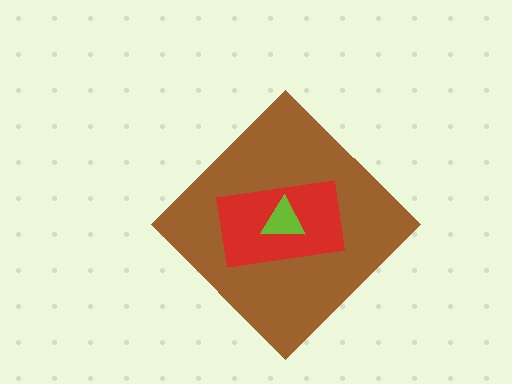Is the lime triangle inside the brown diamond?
Yes.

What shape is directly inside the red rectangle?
The lime triangle.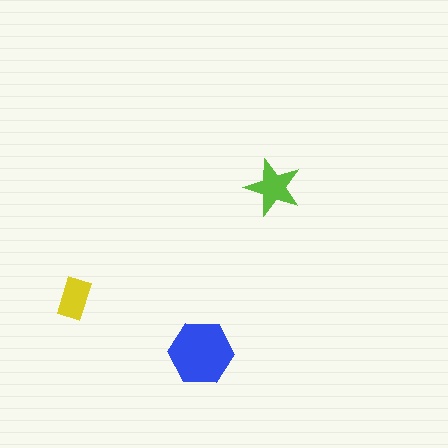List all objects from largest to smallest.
The blue hexagon, the lime star, the yellow rectangle.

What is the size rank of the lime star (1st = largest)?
2nd.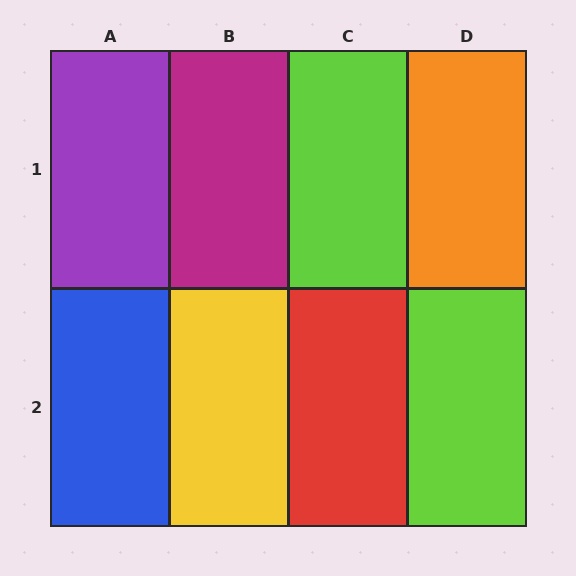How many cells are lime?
2 cells are lime.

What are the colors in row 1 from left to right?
Purple, magenta, lime, orange.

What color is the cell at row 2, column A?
Blue.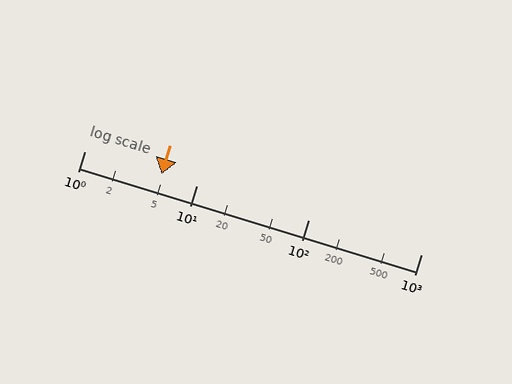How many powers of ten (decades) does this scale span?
The scale spans 3 decades, from 1 to 1000.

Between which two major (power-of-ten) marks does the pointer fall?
The pointer is between 1 and 10.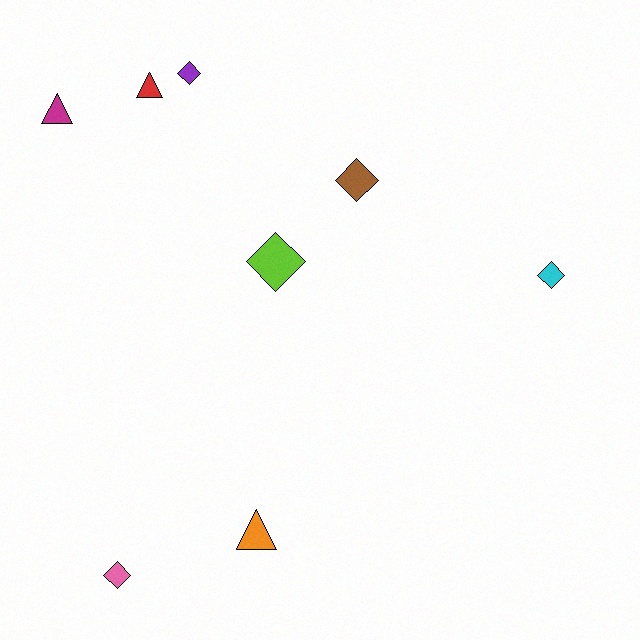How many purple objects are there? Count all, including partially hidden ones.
There is 1 purple object.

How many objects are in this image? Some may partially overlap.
There are 8 objects.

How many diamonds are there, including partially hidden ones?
There are 5 diamonds.